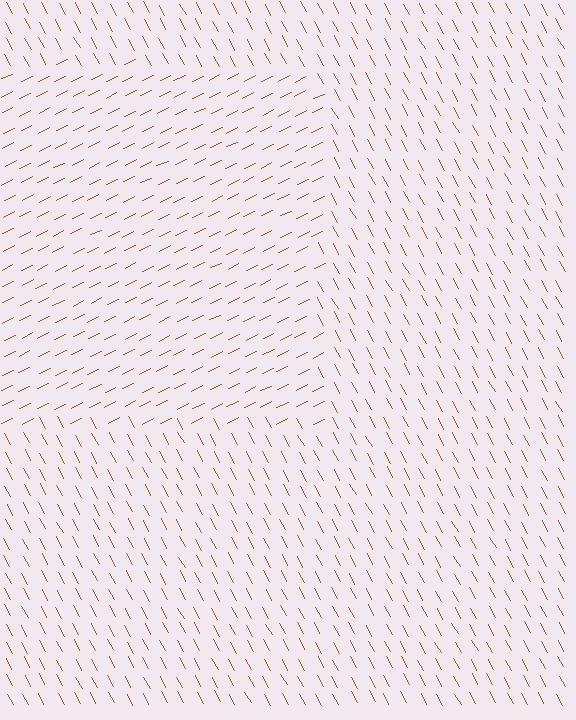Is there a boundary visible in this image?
Yes, there is a texture boundary formed by a change in line orientation.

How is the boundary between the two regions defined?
The boundary is defined purely by a change in line orientation (approximately 88 degrees difference). All lines are the same color and thickness.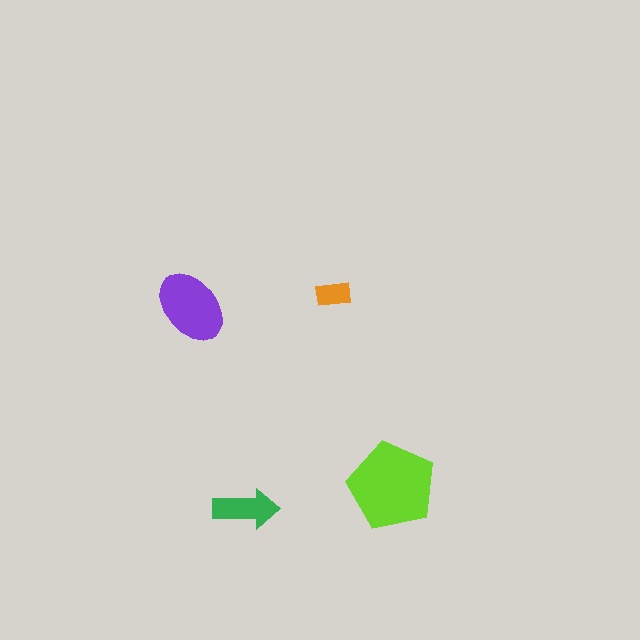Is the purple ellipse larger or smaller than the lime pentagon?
Smaller.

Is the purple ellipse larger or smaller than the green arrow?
Larger.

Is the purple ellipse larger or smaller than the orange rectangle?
Larger.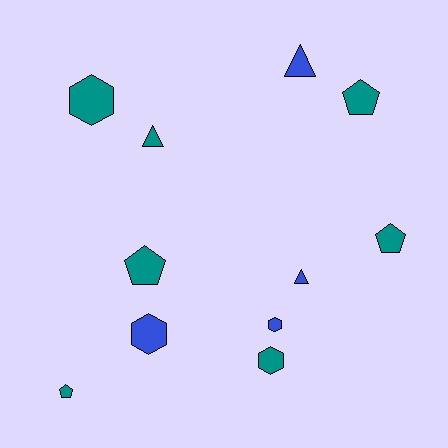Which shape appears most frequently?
Pentagon, with 4 objects.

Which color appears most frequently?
Teal, with 7 objects.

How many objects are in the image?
There are 11 objects.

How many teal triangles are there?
There is 1 teal triangle.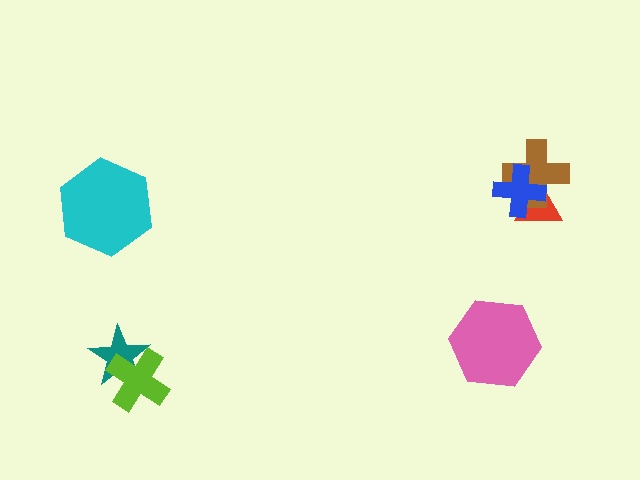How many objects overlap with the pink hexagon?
0 objects overlap with the pink hexagon.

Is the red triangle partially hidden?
Yes, it is partially covered by another shape.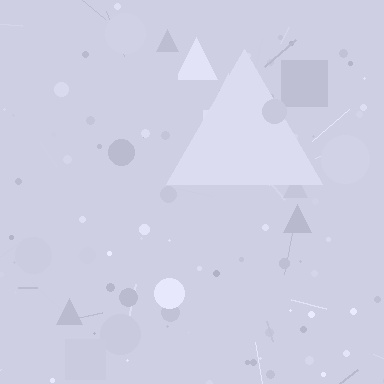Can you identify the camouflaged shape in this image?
The camouflaged shape is a triangle.